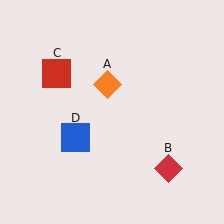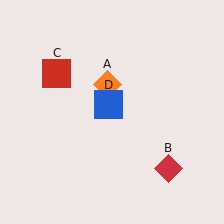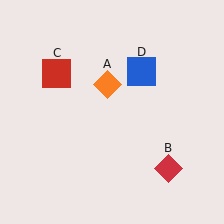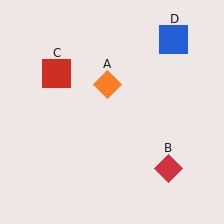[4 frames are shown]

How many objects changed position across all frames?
1 object changed position: blue square (object D).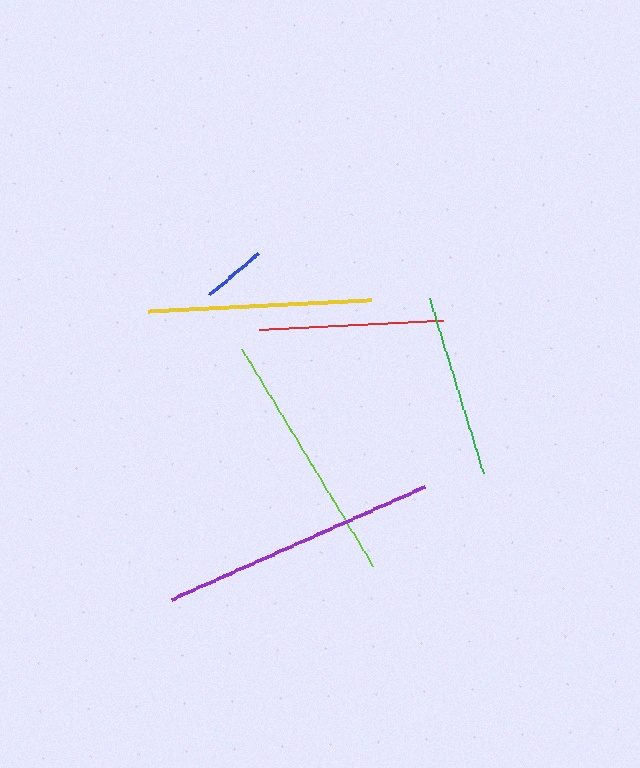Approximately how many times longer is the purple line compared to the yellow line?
The purple line is approximately 1.3 times the length of the yellow line.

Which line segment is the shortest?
The blue line is the shortest at approximately 65 pixels.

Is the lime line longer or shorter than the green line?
The lime line is longer than the green line.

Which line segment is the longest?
The purple line is the longest at approximately 278 pixels.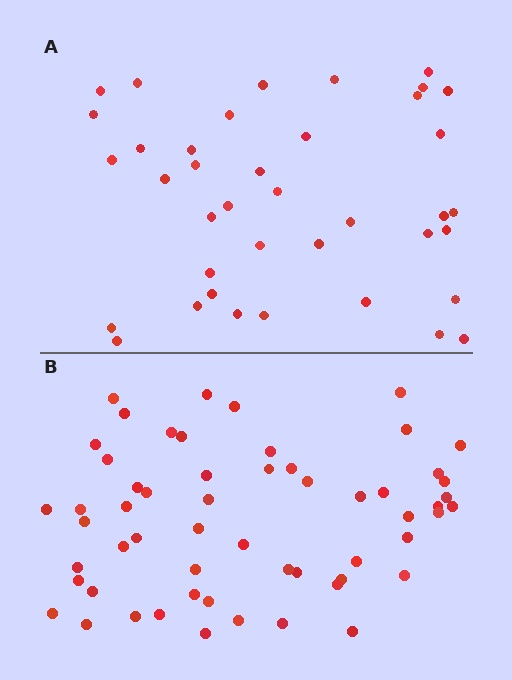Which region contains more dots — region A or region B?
Region B (the bottom region) has more dots.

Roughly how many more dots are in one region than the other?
Region B has approximately 20 more dots than region A.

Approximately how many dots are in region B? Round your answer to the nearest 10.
About 60 dots. (The exact count is 57, which rounds to 60.)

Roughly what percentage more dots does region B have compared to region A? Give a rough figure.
About 45% more.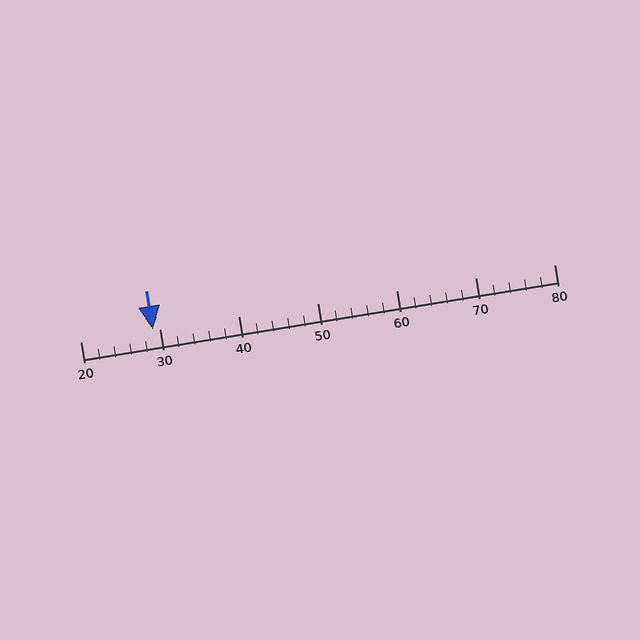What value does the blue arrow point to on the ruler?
The blue arrow points to approximately 29.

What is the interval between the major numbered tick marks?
The major tick marks are spaced 10 units apart.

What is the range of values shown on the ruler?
The ruler shows values from 20 to 80.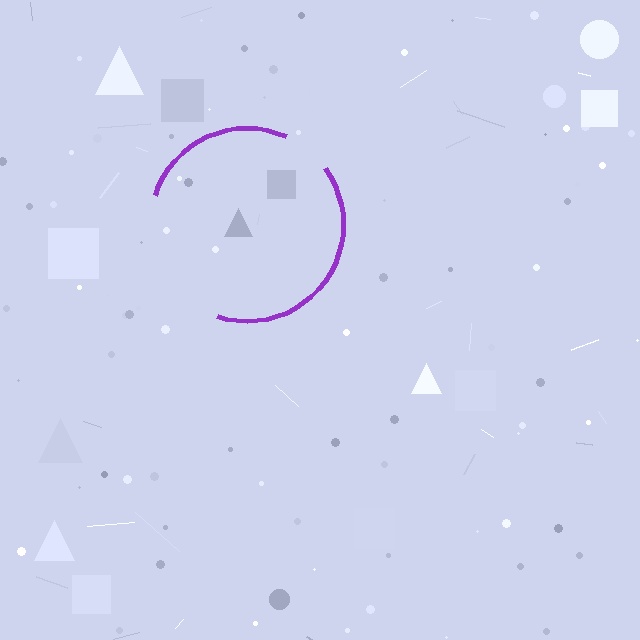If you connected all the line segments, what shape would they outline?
They would outline a circle.